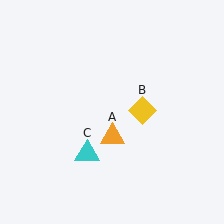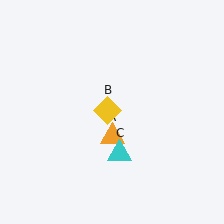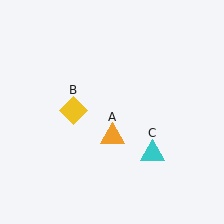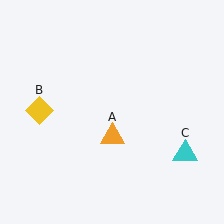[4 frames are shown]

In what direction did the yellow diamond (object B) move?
The yellow diamond (object B) moved left.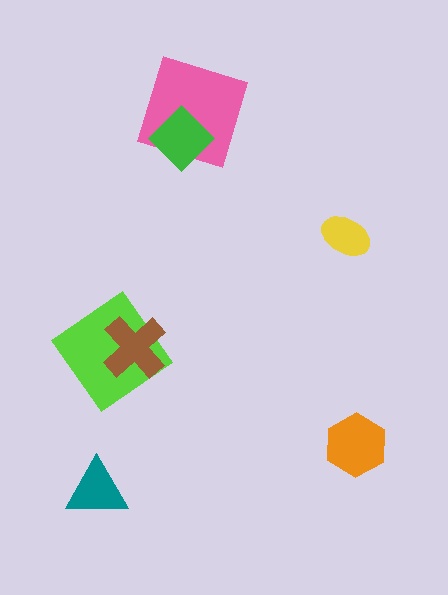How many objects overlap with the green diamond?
1 object overlaps with the green diamond.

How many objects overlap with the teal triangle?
0 objects overlap with the teal triangle.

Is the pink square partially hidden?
Yes, it is partially covered by another shape.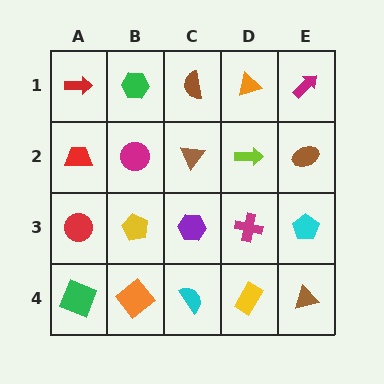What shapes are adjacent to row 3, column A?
A red trapezoid (row 2, column A), a green square (row 4, column A), a yellow pentagon (row 3, column B).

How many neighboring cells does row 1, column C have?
3.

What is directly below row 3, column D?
A yellow rectangle.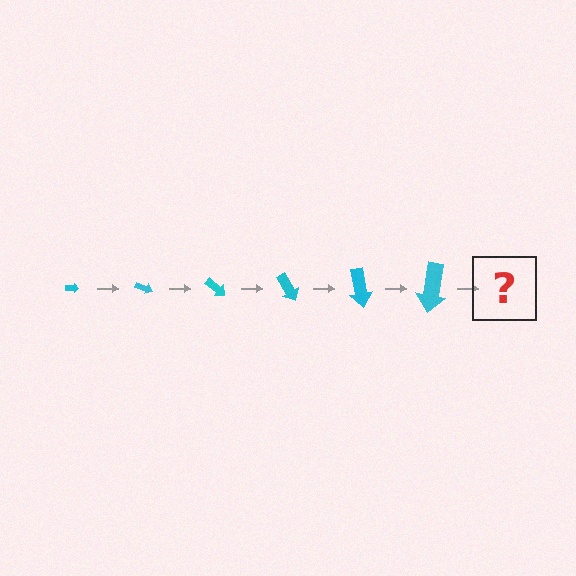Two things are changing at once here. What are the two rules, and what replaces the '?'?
The two rules are that the arrow grows larger each step and it rotates 20 degrees each step. The '?' should be an arrow, larger than the previous one and rotated 120 degrees from the start.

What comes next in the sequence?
The next element should be an arrow, larger than the previous one and rotated 120 degrees from the start.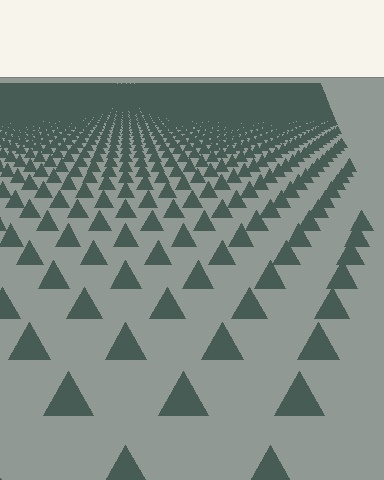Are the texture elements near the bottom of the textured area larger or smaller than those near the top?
Larger. Near the bottom, elements are closer to the viewer and appear at a bigger on-screen size.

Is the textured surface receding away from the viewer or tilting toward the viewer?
The surface is receding away from the viewer. Texture elements get smaller and denser toward the top.